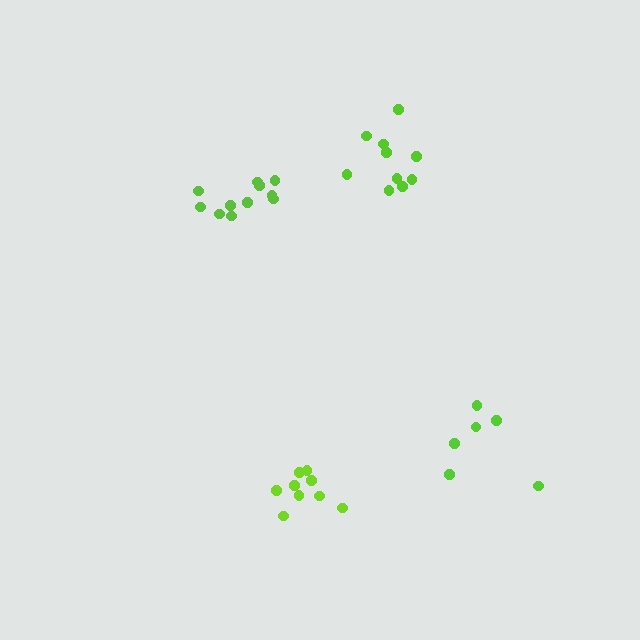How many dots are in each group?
Group 1: 10 dots, Group 2: 11 dots, Group 3: 9 dots, Group 4: 6 dots (36 total).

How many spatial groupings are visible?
There are 4 spatial groupings.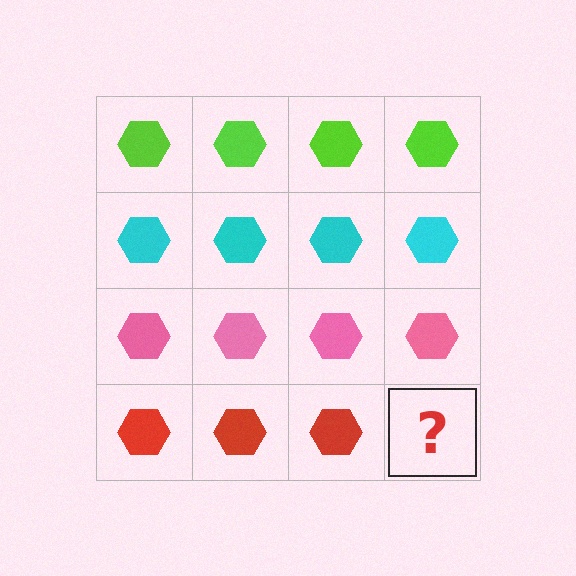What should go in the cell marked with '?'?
The missing cell should contain a red hexagon.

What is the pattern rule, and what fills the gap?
The rule is that each row has a consistent color. The gap should be filled with a red hexagon.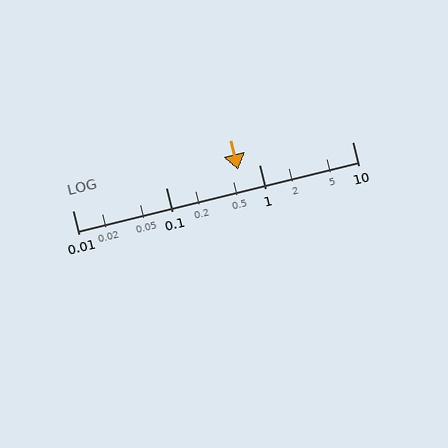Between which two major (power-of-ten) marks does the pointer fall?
The pointer is between 0.1 and 1.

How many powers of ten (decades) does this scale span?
The scale spans 3 decades, from 0.01 to 10.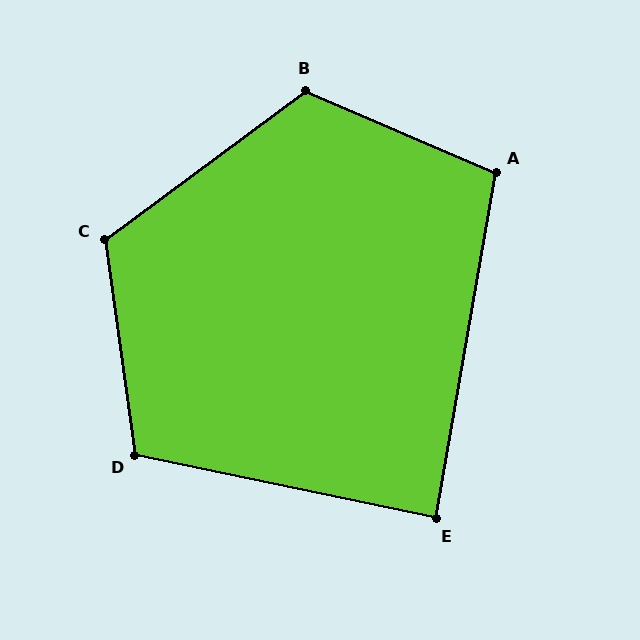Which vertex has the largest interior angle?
B, at approximately 120 degrees.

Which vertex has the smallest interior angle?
E, at approximately 88 degrees.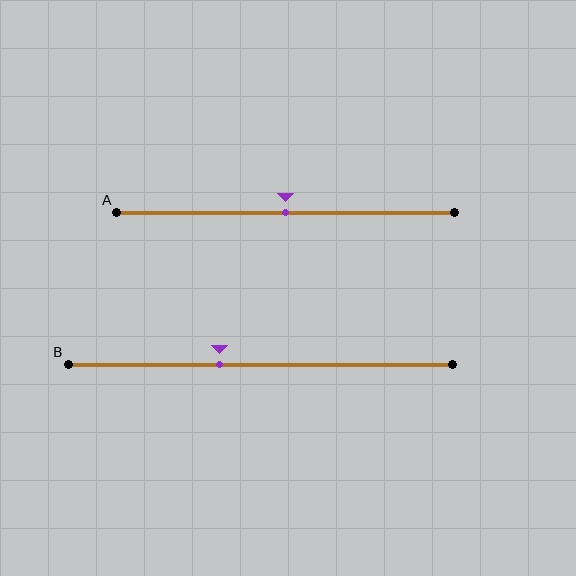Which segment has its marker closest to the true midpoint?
Segment A has its marker closest to the true midpoint.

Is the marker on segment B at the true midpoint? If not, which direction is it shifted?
No, the marker on segment B is shifted to the left by about 11% of the segment length.